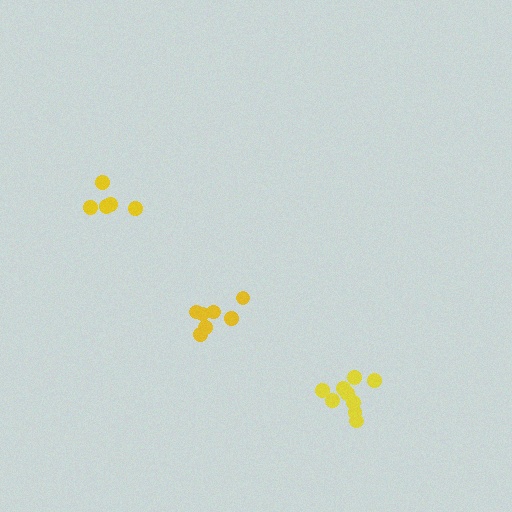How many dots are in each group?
Group 1: 7 dots, Group 2: 9 dots, Group 3: 5 dots (21 total).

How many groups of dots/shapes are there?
There are 3 groups.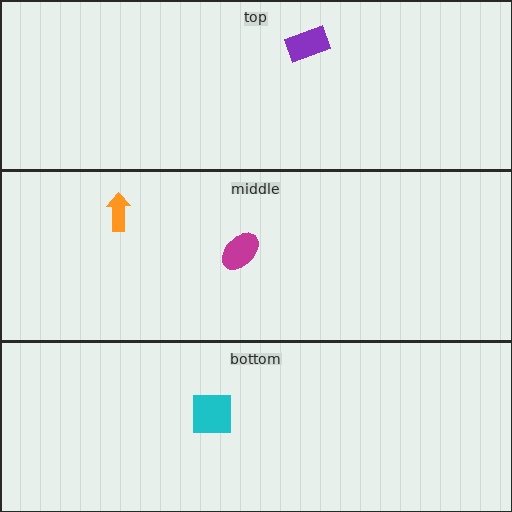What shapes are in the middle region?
The magenta ellipse, the orange arrow.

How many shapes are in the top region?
1.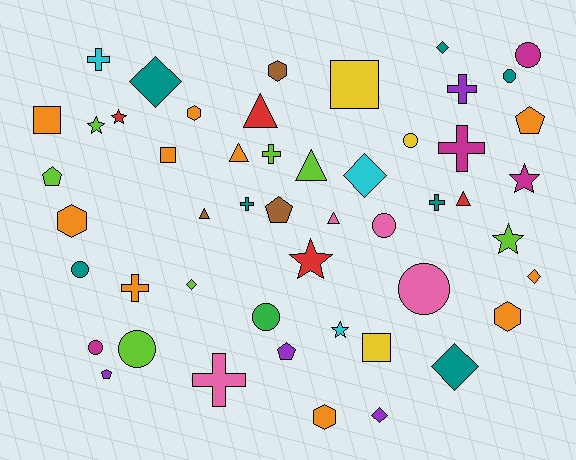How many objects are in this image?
There are 50 objects.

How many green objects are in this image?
There is 1 green object.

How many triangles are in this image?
There are 6 triangles.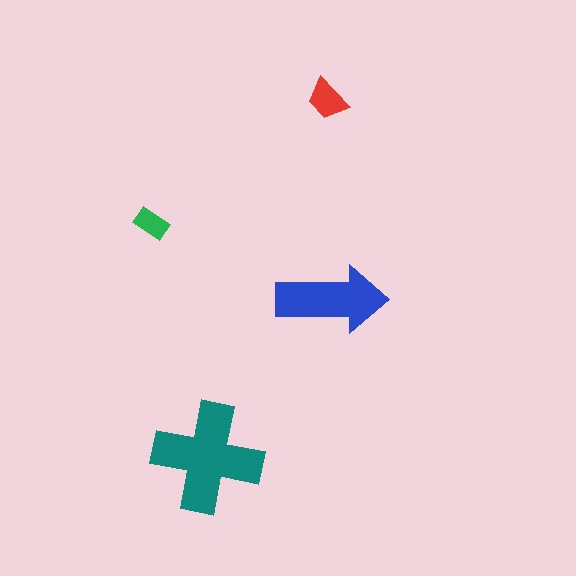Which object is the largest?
The teal cross.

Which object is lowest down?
The teal cross is bottommost.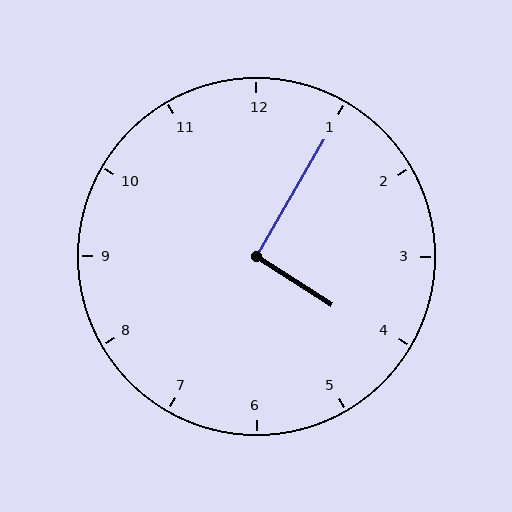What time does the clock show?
4:05.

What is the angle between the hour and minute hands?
Approximately 92 degrees.